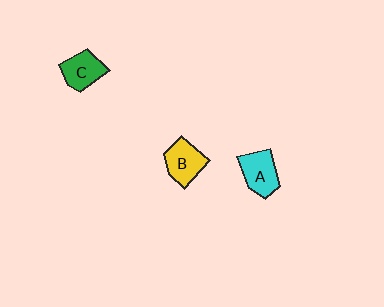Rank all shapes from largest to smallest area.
From largest to smallest: A (cyan), B (yellow), C (green).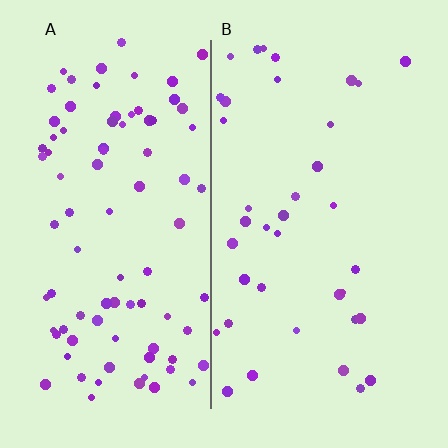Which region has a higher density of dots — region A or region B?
A (the left).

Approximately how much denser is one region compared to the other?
Approximately 2.3× — region A over region B.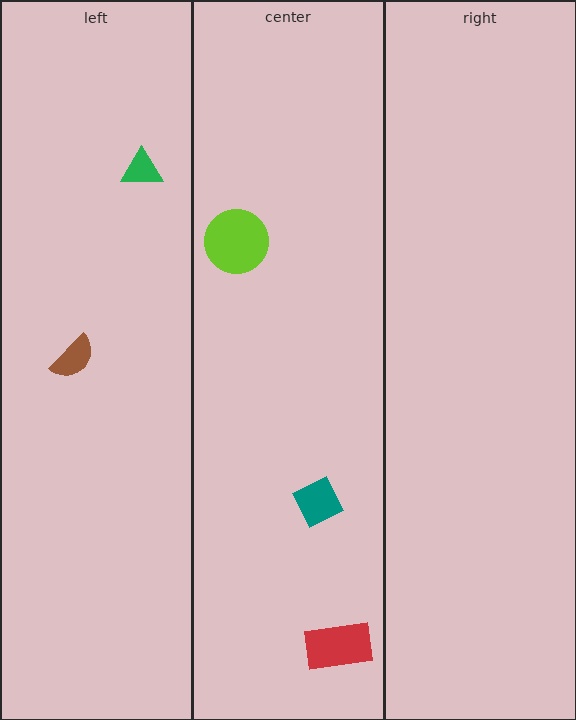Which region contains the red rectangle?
The center region.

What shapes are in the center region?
The red rectangle, the lime circle, the teal diamond.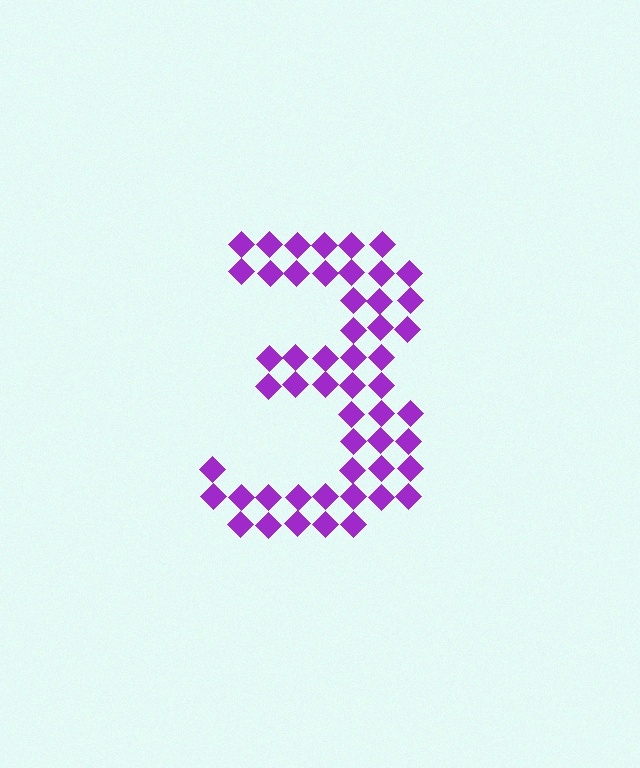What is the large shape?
The large shape is the digit 3.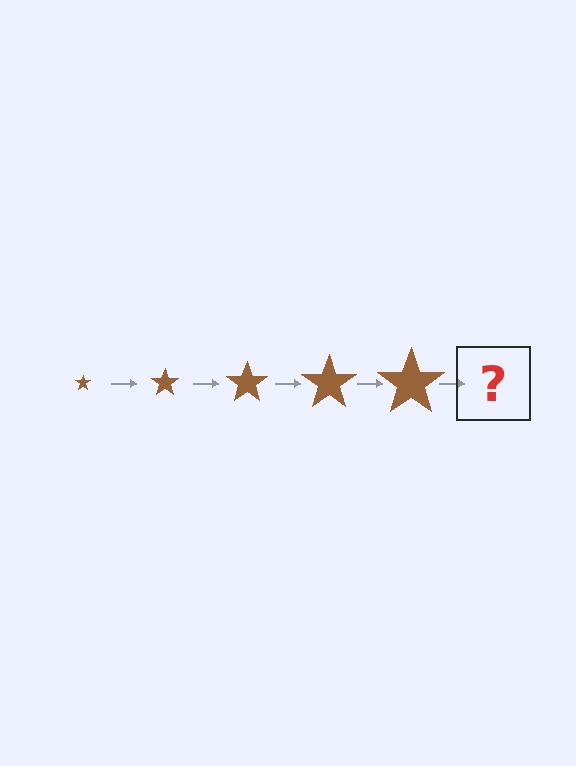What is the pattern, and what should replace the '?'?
The pattern is that the star gets progressively larger each step. The '?' should be a brown star, larger than the previous one.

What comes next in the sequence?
The next element should be a brown star, larger than the previous one.